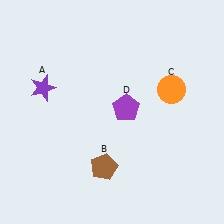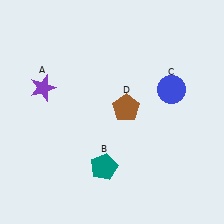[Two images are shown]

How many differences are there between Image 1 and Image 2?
There are 3 differences between the two images.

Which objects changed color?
B changed from brown to teal. C changed from orange to blue. D changed from purple to brown.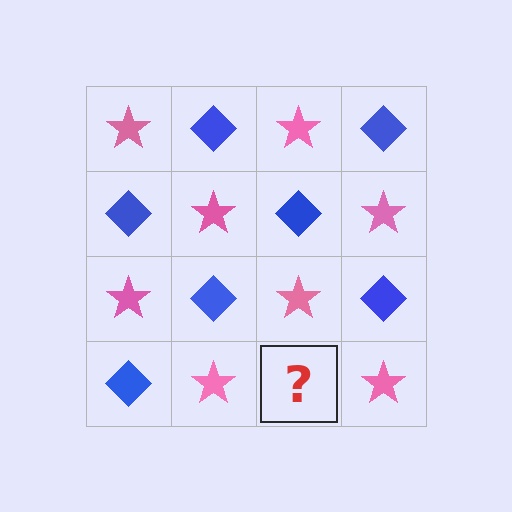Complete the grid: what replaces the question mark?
The question mark should be replaced with a blue diamond.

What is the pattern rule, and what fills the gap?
The rule is that it alternates pink star and blue diamond in a checkerboard pattern. The gap should be filled with a blue diamond.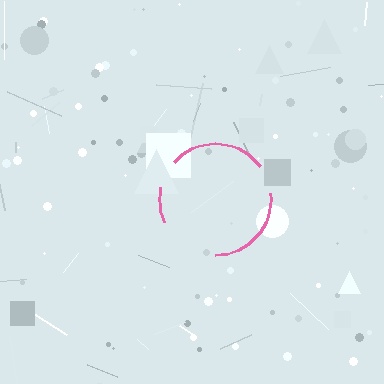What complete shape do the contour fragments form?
The contour fragments form a circle.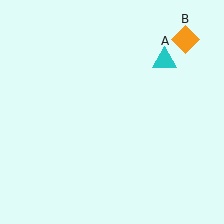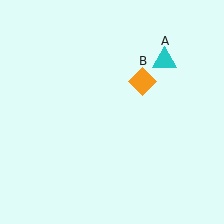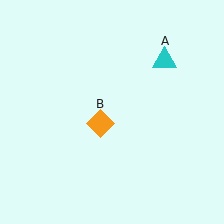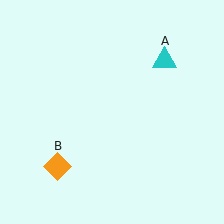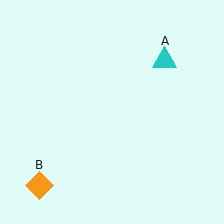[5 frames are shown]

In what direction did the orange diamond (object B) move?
The orange diamond (object B) moved down and to the left.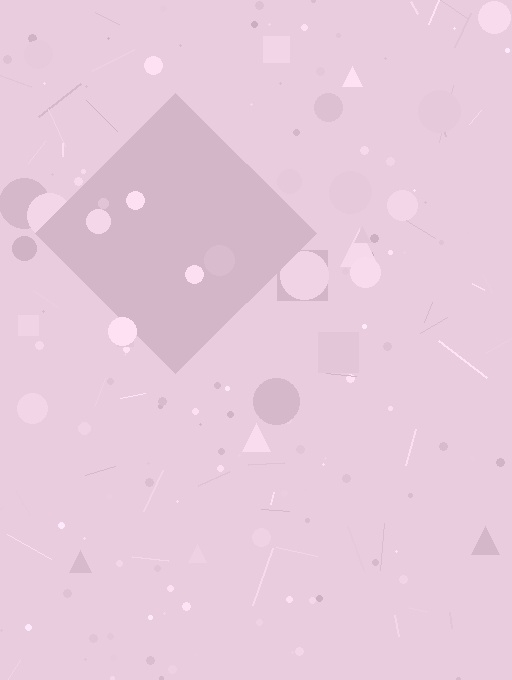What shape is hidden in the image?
A diamond is hidden in the image.